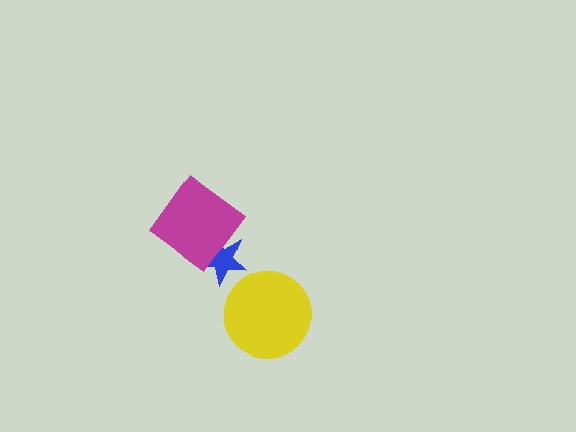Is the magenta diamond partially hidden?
No, no other shape covers it.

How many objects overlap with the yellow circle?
0 objects overlap with the yellow circle.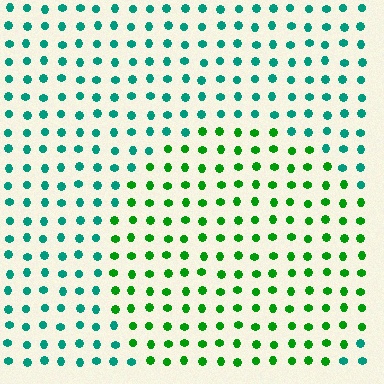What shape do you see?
I see a circle.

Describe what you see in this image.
The image is filled with small teal elements in a uniform arrangement. A circle-shaped region is visible where the elements are tinted to a slightly different hue, forming a subtle color boundary.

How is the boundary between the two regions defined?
The boundary is defined purely by a slight shift in hue (about 45 degrees). Spacing, size, and orientation are identical on both sides.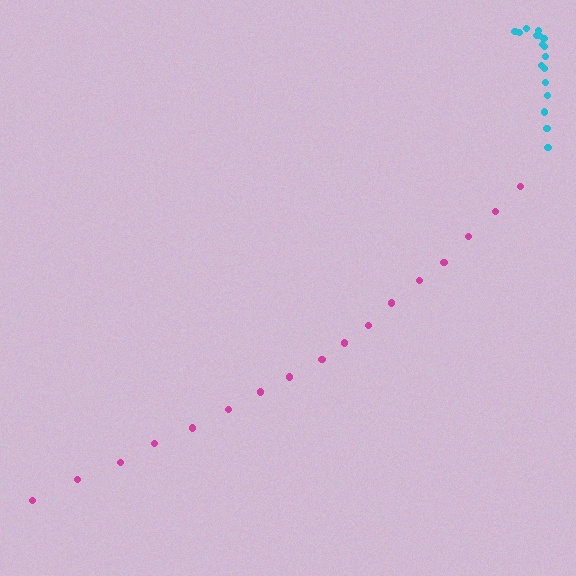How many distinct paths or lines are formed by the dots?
There are 2 distinct paths.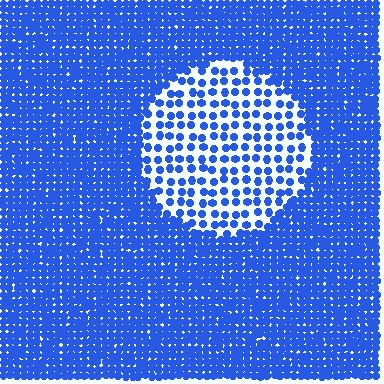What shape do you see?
I see a circle.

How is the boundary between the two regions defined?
The boundary is defined by a change in element density (approximately 2.6x ratio). All elements are the same color, size, and shape.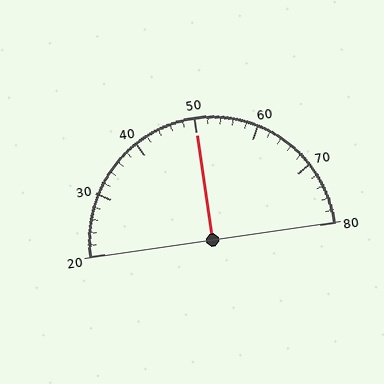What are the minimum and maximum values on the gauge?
The gauge ranges from 20 to 80.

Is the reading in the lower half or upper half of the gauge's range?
The reading is in the upper half of the range (20 to 80).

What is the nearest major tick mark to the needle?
The nearest major tick mark is 50.